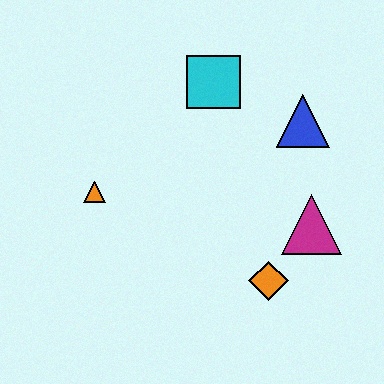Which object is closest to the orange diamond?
The magenta triangle is closest to the orange diamond.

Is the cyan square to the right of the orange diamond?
No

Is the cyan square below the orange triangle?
No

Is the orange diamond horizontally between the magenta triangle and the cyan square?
Yes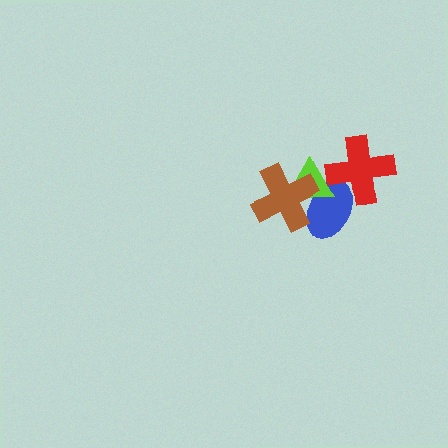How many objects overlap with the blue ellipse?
3 objects overlap with the blue ellipse.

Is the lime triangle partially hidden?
Yes, it is partially covered by another shape.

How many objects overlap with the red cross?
2 objects overlap with the red cross.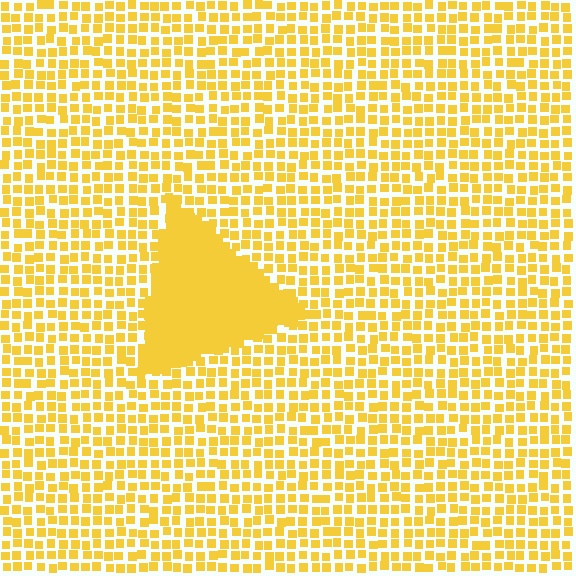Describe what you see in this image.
The image contains small yellow elements arranged at two different densities. A triangle-shaped region is visible where the elements are more densely packed than the surrounding area.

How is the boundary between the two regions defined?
The boundary is defined by a change in element density (approximately 2.7x ratio). All elements are the same color, size, and shape.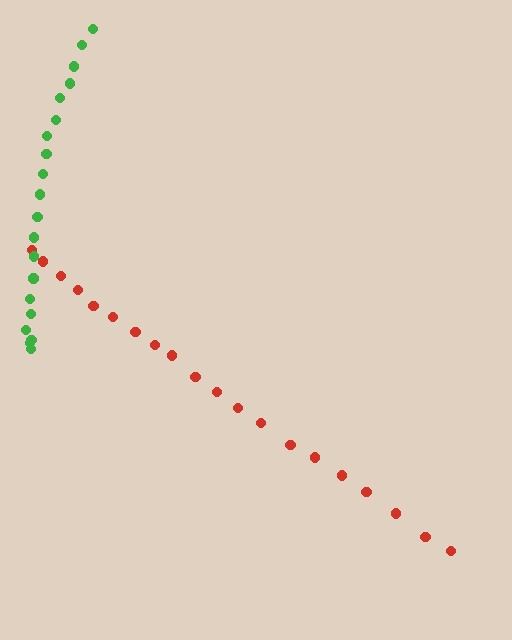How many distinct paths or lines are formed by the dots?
There are 2 distinct paths.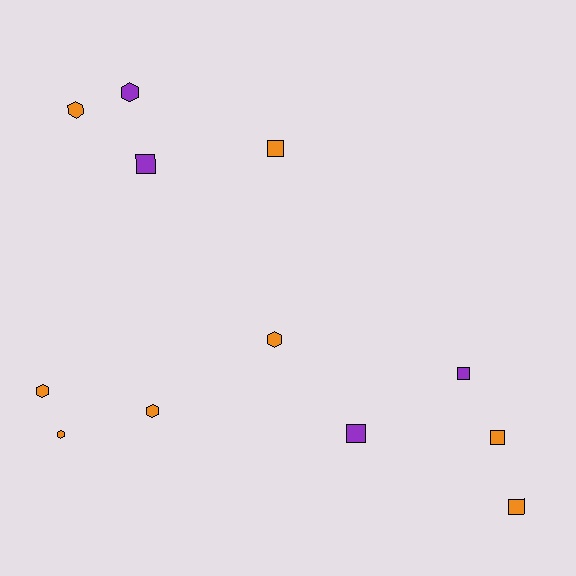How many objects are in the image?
There are 12 objects.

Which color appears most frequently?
Orange, with 8 objects.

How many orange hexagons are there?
There are 5 orange hexagons.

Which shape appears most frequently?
Square, with 6 objects.